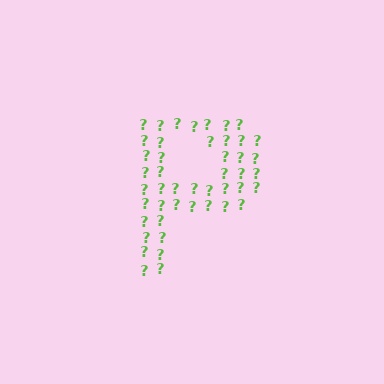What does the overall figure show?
The overall figure shows the letter P.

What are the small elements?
The small elements are question marks.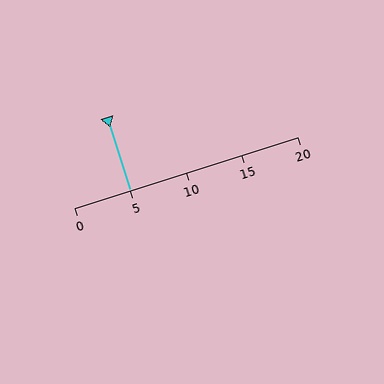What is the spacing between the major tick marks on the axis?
The major ticks are spaced 5 apart.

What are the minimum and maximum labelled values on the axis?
The axis runs from 0 to 20.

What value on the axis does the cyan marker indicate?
The marker indicates approximately 5.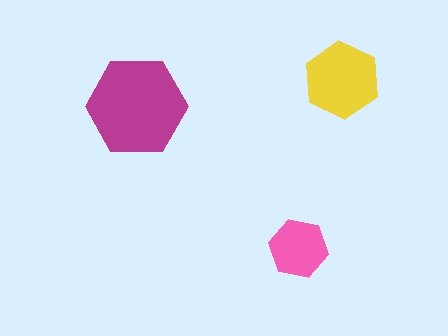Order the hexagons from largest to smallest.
the magenta one, the yellow one, the pink one.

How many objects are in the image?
There are 3 objects in the image.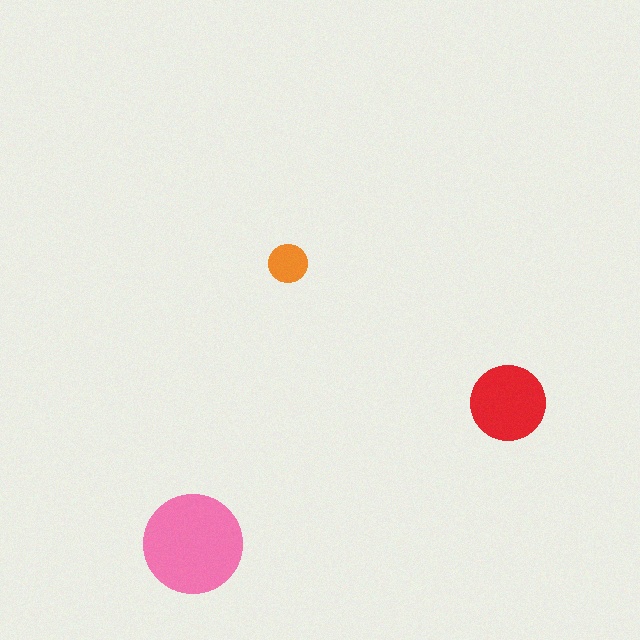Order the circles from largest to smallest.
the pink one, the red one, the orange one.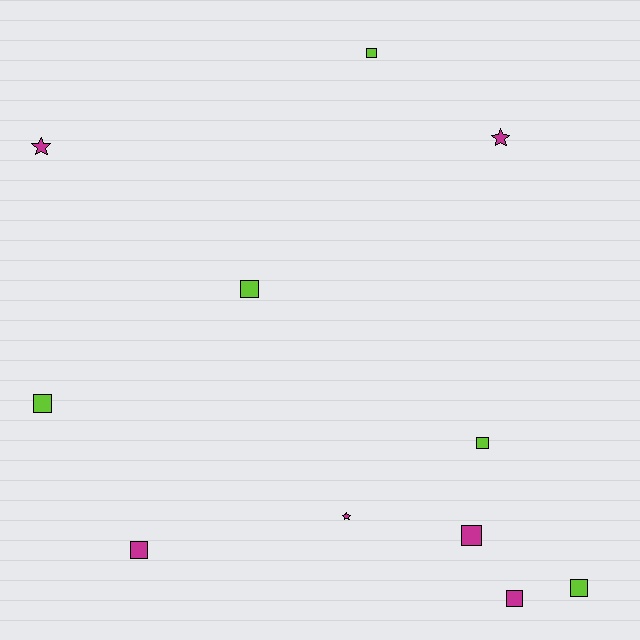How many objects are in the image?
There are 11 objects.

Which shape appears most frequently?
Square, with 8 objects.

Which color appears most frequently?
Magenta, with 6 objects.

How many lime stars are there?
There are no lime stars.